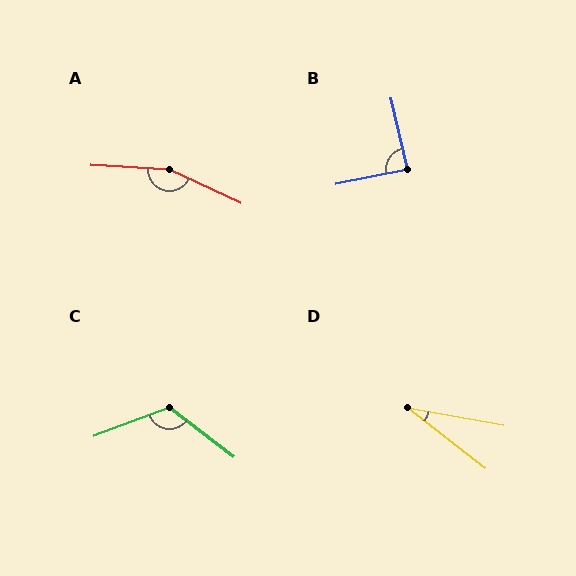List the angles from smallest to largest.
D (28°), B (89°), C (122°), A (158°).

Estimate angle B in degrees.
Approximately 89 degrees.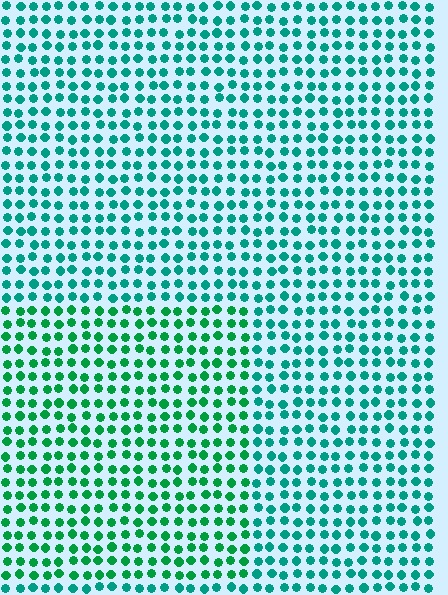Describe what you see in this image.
The image is filled with small teal elements in a uniform arrangement. A rectangle-shaped region is visible where the elements are tinted to a slightly different hue, forming a subtle color boundary.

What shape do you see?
I see a rectangle.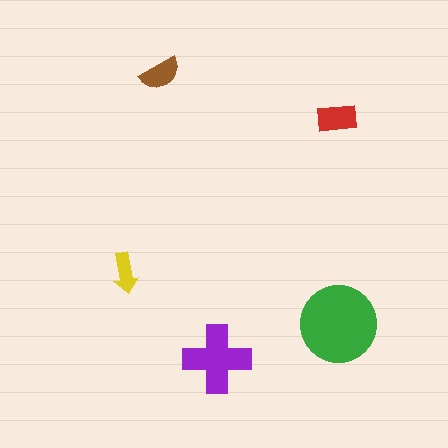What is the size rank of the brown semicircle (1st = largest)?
4th.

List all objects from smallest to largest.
The yellow arrow, the brown semicircle, the red rectangle, the purple cross, the green circle.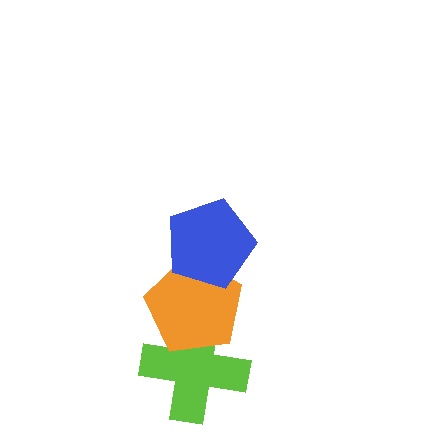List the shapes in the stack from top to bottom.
From top to bottom: the blue pentagon, the orange pentagon, the lime cross.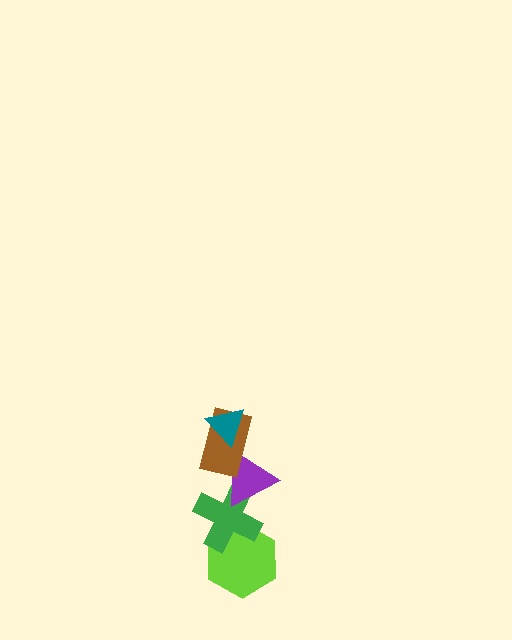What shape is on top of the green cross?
The purple triangle is on top of the green cross.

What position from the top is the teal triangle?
The teal triangle is 1st from the top.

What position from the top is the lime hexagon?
The lime hexagon is 5th from the top.